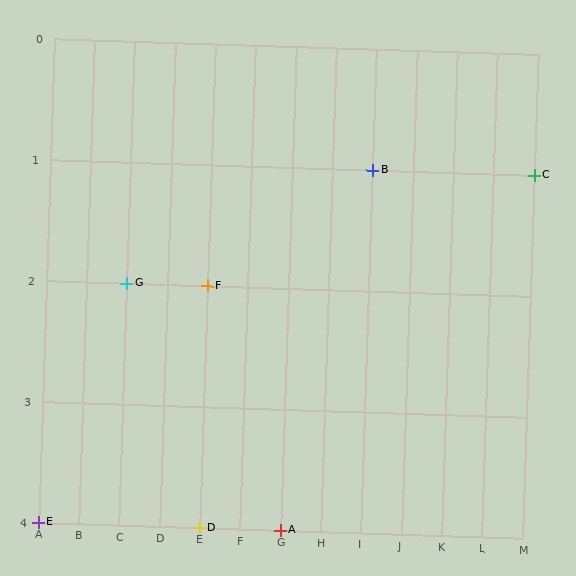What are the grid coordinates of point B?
Point B is at grid coordinates (I, 1).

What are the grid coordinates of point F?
Point F is at grid coordinates (E, 2).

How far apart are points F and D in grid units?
Points F and D are 2 rows apart.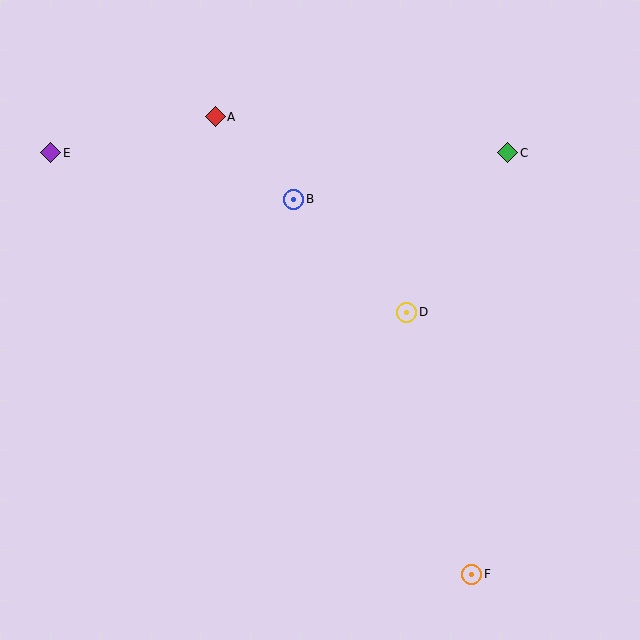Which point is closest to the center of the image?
Point D at (407, 312) is closest to the center.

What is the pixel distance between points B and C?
The distance between B and C is 219 pixels.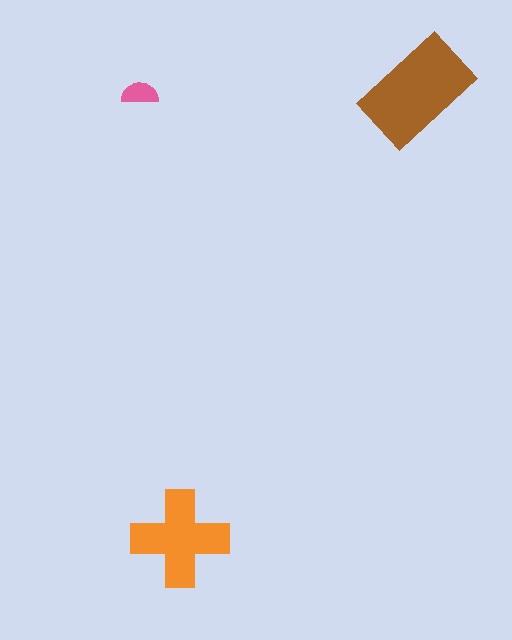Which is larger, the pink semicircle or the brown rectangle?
The brown rectangle.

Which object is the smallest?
The pink semicircle.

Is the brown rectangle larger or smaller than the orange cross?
Larger.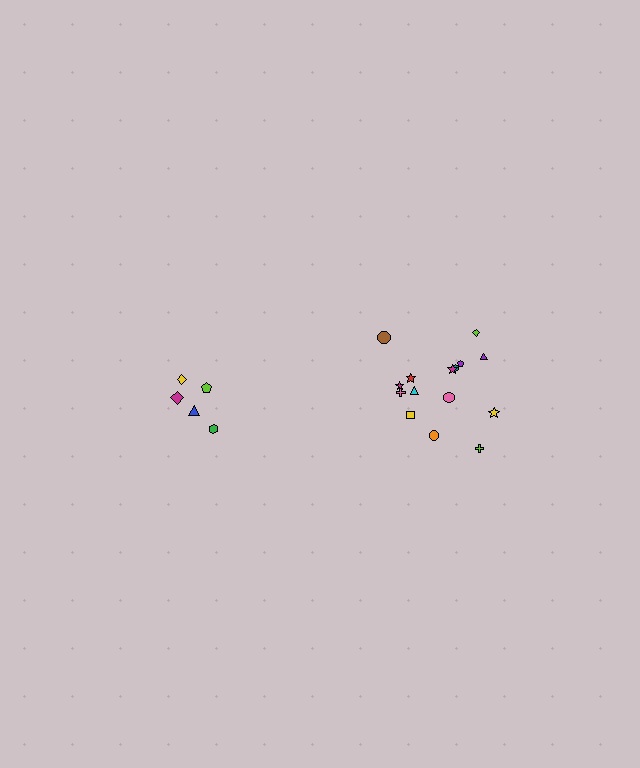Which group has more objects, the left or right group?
The right group.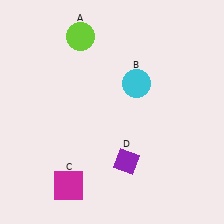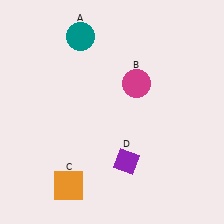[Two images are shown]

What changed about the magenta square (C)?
In Image 1, C is magenta. In Image 2, it changed to orange.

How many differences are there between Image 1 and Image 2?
There are 3 differences between the two images.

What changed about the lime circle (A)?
In Image 1, A is lime. In Image 2, it changed to teal.